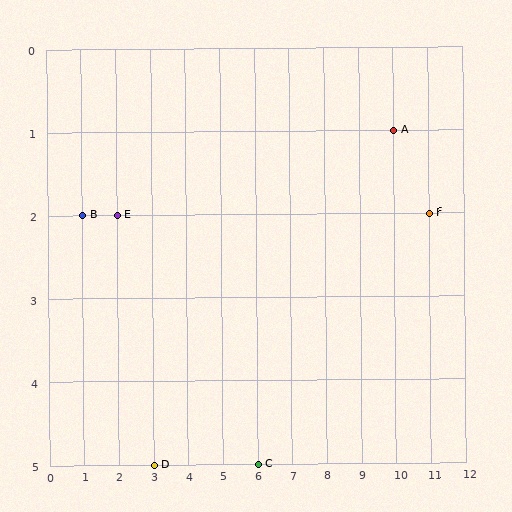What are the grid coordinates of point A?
Point A is at grid coordinates (10, 1).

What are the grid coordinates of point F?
Point F is at grid coordinates (11, 2).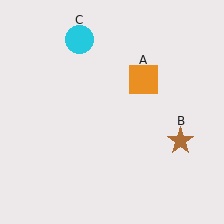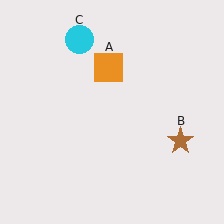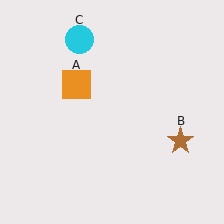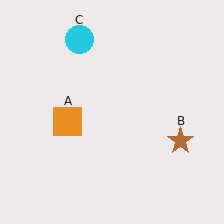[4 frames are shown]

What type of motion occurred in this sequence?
The orange square (object A) rotated counterclockwise around the center of the scene.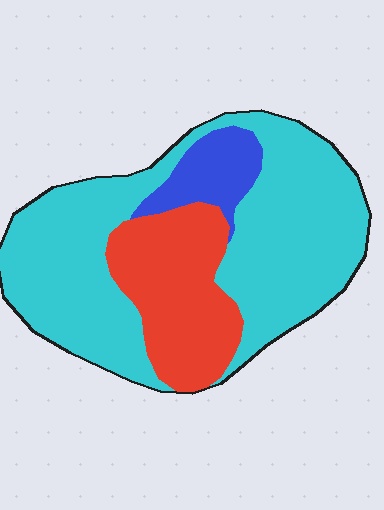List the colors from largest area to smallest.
From largest to smallest: cyan, red, blue.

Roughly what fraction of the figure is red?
Red covers 25% of the figure.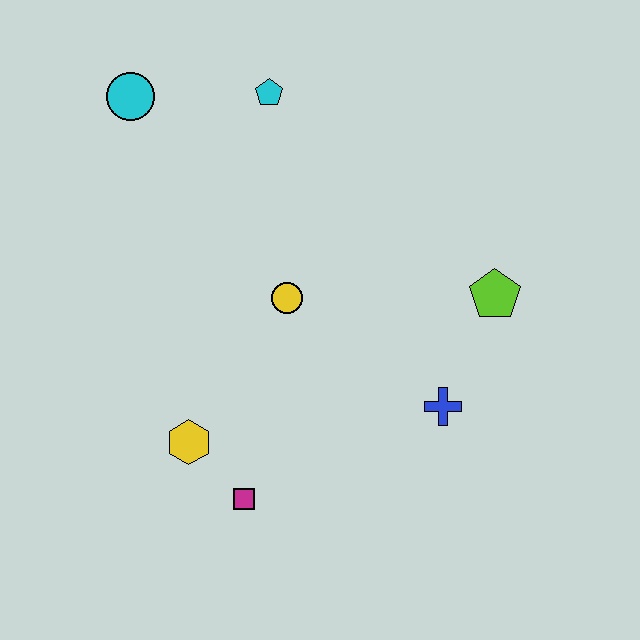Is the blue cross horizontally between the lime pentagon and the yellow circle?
Yes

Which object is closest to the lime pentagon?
The blue cross is closest to the lime pentagon.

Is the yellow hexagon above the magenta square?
Yes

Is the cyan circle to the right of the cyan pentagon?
No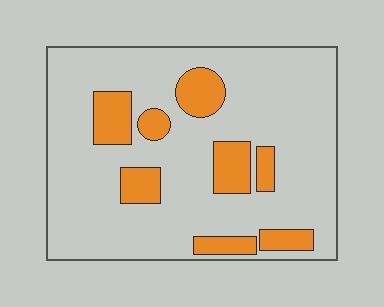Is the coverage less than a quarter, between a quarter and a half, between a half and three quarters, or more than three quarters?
Less than a quarter.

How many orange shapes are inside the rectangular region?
8.